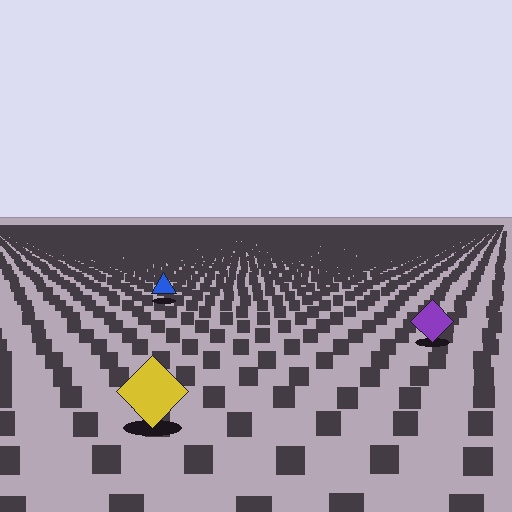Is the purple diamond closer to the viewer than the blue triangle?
Yes. The purple diamond is closer — you can tell from the texture gradient: the ground texture is coarser near it.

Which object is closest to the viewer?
The yellow diamond is closest. The texture marks near it are larger and more spread out.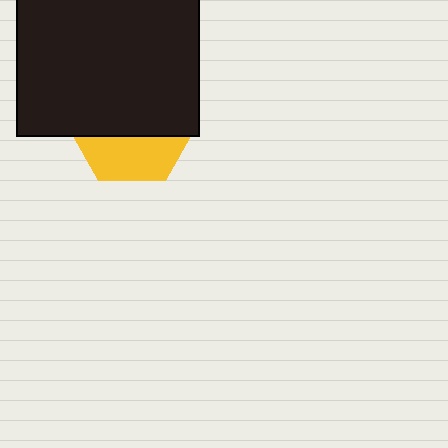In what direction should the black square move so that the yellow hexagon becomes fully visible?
The black square should move up. That is the shortest direction to clear the overlap and leave the yellow hexagon fully visible.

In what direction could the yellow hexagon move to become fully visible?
The yellow hexagon could move down. That would shift it out from behind the black square entirely.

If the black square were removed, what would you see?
You would see the complete yellow hexagon.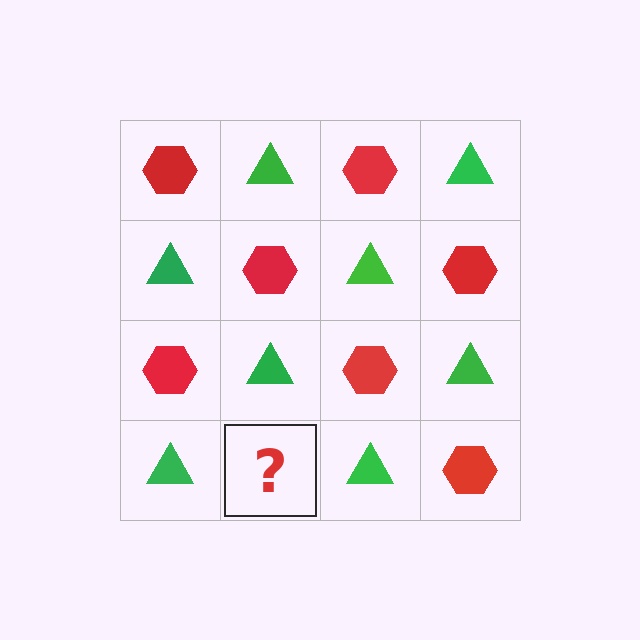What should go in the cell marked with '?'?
The missing cell should contain a red hexagon.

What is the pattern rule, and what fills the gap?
The rule is that it alternates red hexagon and green triangle in a checkerboard pattern. The gap should be filled with a red hexagon.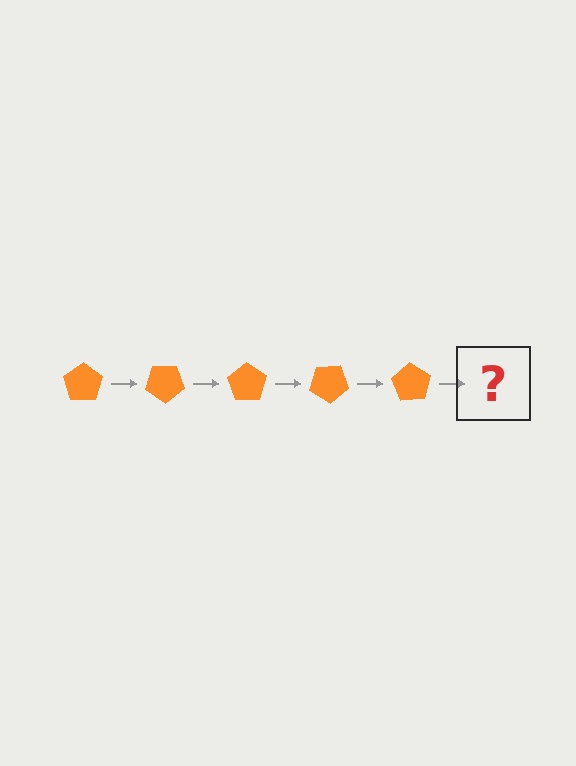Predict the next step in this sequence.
The next step is an orange pentagon rotated 175 degrees.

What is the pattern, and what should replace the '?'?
The pattern is that the pentagon rotates 35 degrees each step. The '?' should be an orange pentagon rotated 175 degrees.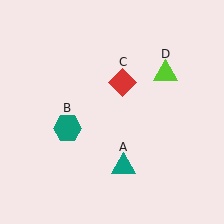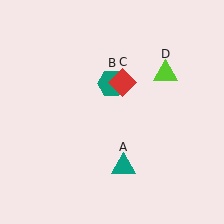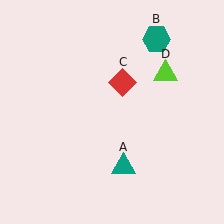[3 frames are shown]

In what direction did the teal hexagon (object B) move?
The teal hexagon (object B) moved up and to the right.